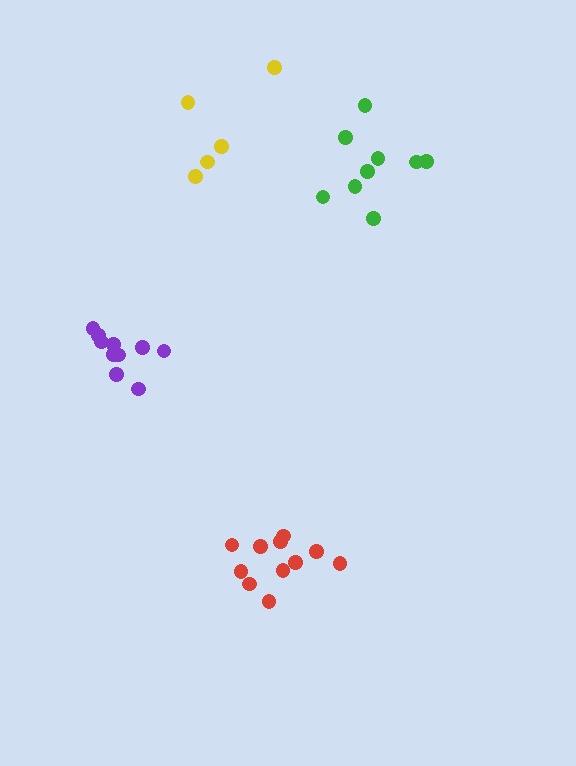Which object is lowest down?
The red cluster is bottommost.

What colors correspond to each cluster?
The clusters are colored: green, purple, red, yellow.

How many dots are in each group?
Group 1: 9 dots, Group 2: 10 dots, Group 3: 11 dots, Group 4: 5 dots (35 total).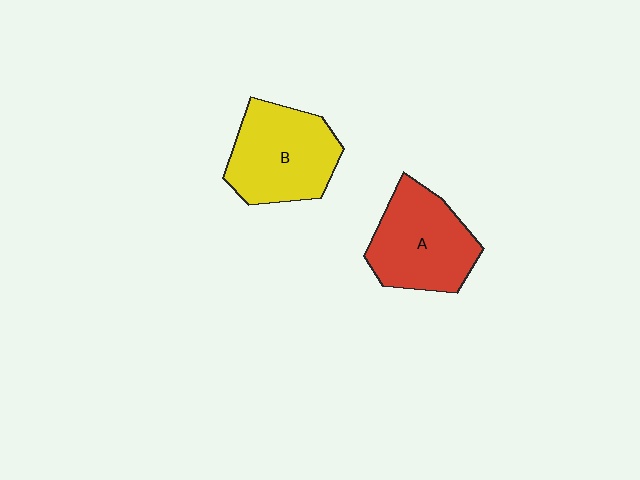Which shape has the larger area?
Shape B (yellow).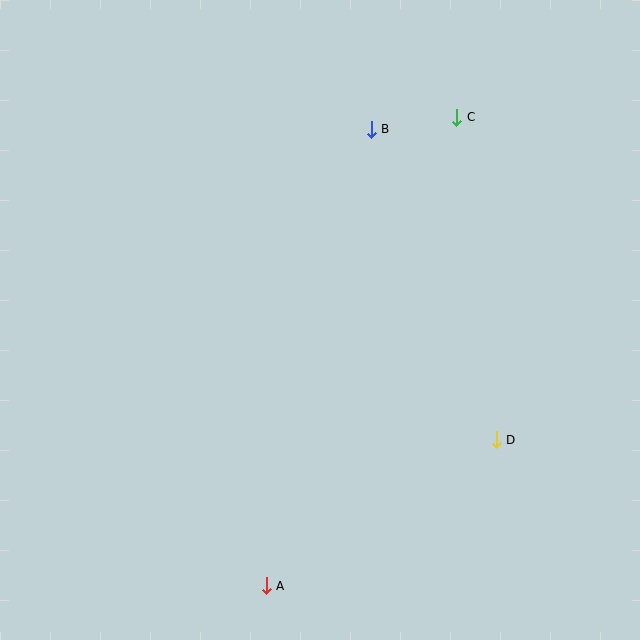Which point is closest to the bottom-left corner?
Point A is closest to the bottom-left corner.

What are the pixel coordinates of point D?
Point D is at (496, 440).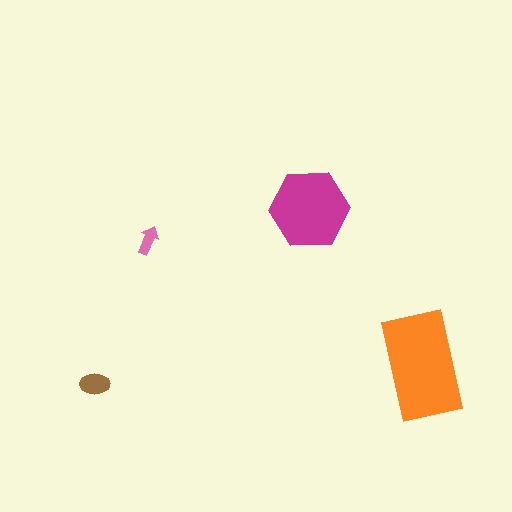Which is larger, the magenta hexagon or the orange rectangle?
The orange rectangle.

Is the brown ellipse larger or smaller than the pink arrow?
Larger.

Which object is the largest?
The orange rectangle.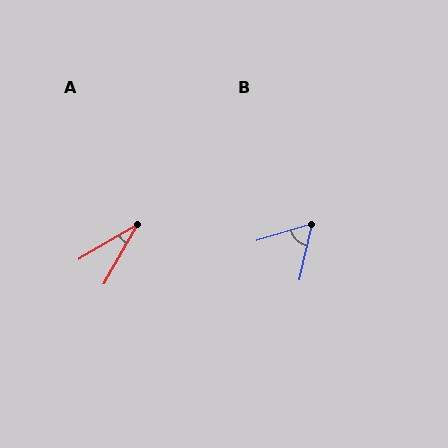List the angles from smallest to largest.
A (30°), B (61°).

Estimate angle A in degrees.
Approximately 30 degrees.